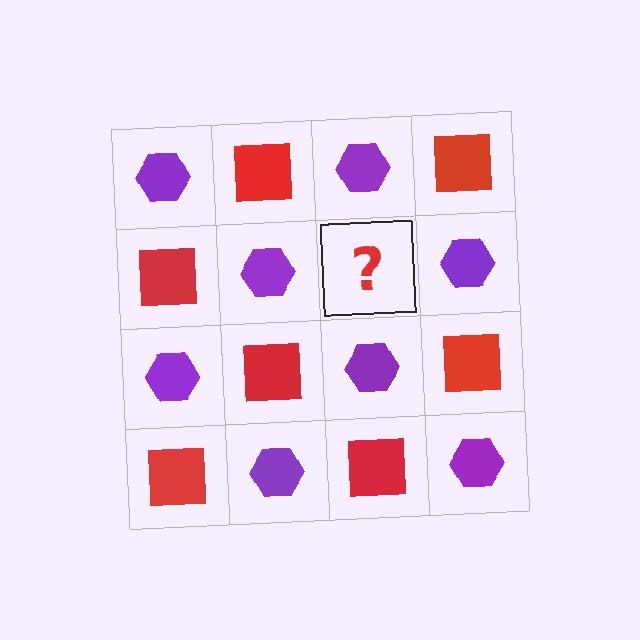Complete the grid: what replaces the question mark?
The question mark should be replaced with a red square.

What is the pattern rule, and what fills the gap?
The rule is that it alternates purple hexagon and red square in a checkerboard pattern. The gap should be filled with a red square.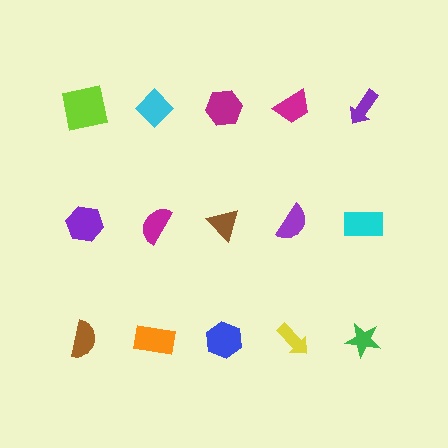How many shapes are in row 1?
5 shapes.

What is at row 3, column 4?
A yellow arrow.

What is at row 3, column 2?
An orange rectangle.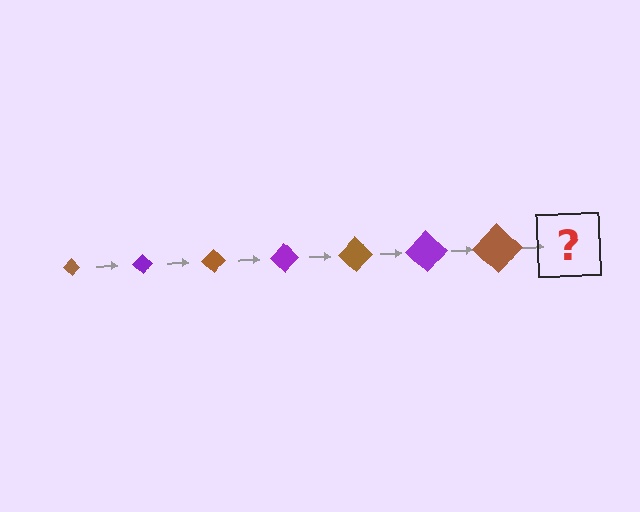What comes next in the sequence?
The next element should be a purple diamond, larger than the previous one.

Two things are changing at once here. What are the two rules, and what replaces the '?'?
The two rules are that the diamond grows larger each step and the color cycles through brown and purple. The '?' should be a purple diamond, larger than the previous one.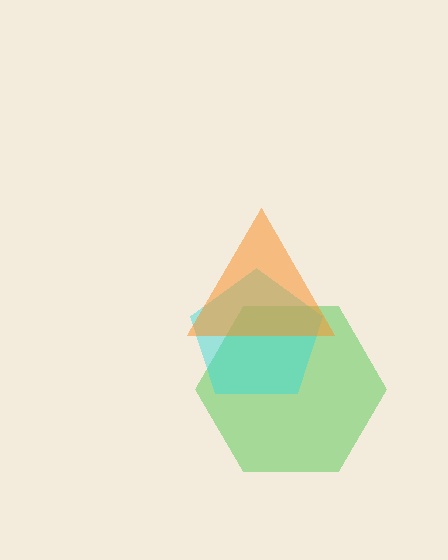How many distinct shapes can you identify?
There are 3 distinct shapes: a green hexagon, a cyan pentagon, an orange triangle.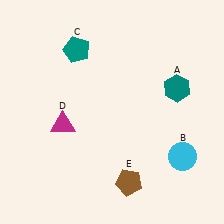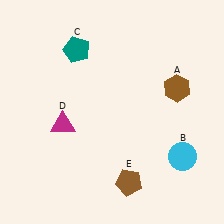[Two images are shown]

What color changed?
The hexagon (A) changed from teal in Image 1 to brown in Image 2.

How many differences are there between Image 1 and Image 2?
There is 1 difference between the two images.